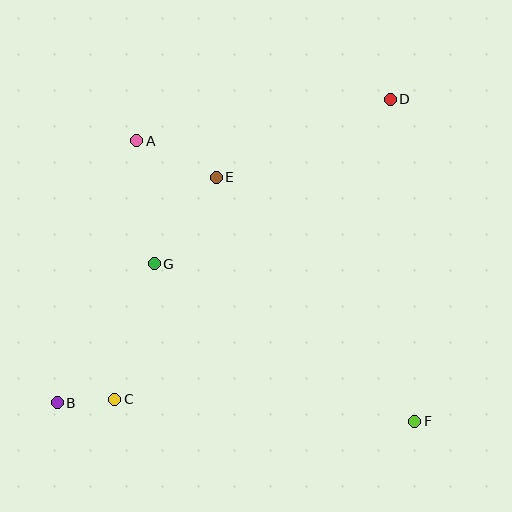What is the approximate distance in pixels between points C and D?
The distance between C and D is approximately 407 pixels.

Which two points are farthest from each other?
Points B and D are farthest from each other.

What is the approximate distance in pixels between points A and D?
The distance between A and D is approximately 257 pixels.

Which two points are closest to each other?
Points B and C are closest to each other.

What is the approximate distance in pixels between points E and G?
The distance between E and G is approximately 107 pixels.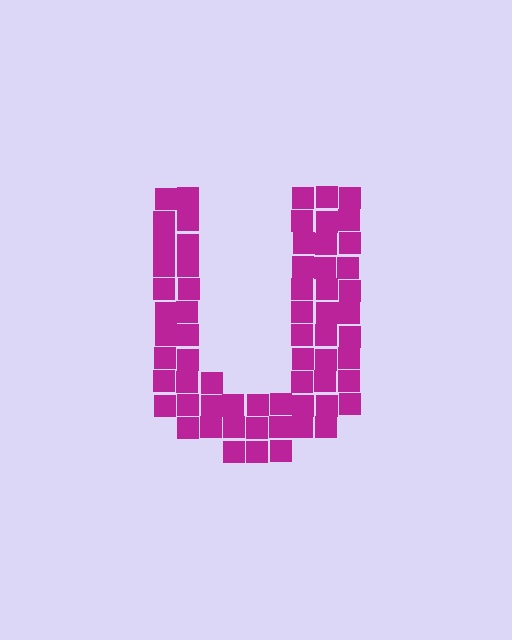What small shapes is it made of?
It is made of small squares.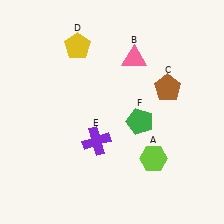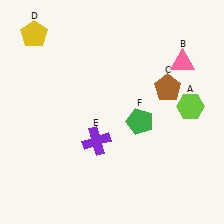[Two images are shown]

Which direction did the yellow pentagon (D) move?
The yellow pentagon (D) moved left.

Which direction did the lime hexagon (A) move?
The lime hexagon (A) moved up.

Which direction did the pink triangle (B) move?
The pink triangle (B) moved right.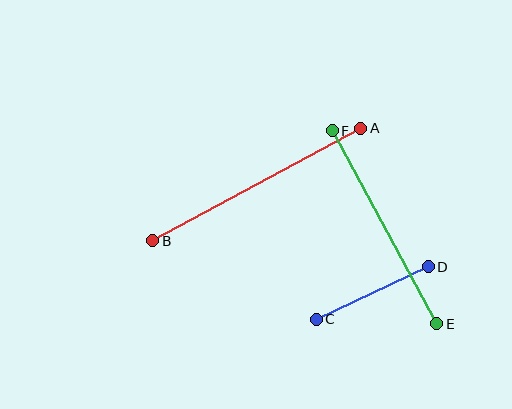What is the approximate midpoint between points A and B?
The midpoint is at approximately (257, 185) pixels.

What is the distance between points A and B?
The distance is approximately 236 pixels.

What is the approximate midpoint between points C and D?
The midpoint is at approximately (372, 293) pixels.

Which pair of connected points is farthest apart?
Points A and B are farthest apart.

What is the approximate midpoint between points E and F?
The midpoint is at approximately (385, 227) pixels.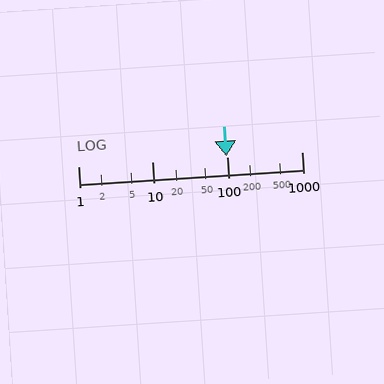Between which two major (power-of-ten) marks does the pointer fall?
The pointer is between 10 and 100.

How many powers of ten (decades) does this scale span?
The scale spans 3 decades, from 1 to 1000.